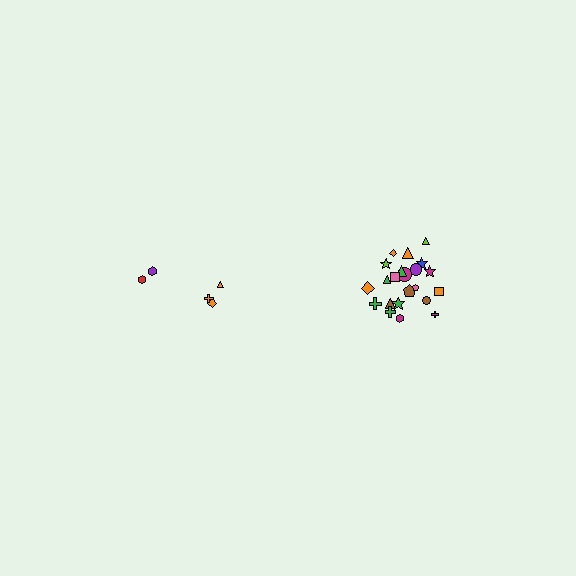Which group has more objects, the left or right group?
The right group.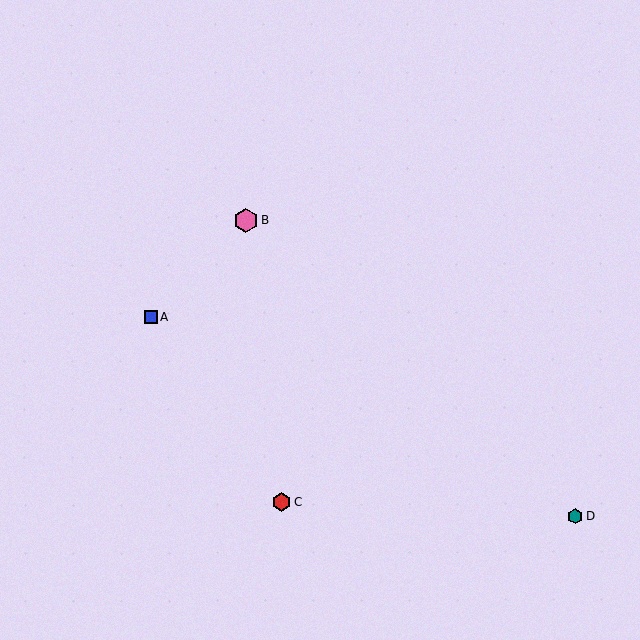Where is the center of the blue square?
The center of the blue square is at (151, 316).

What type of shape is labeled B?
Shape B is a pink hexagon.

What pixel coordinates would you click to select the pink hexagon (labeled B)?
Click at (245, 220) to select the pink hexagon B.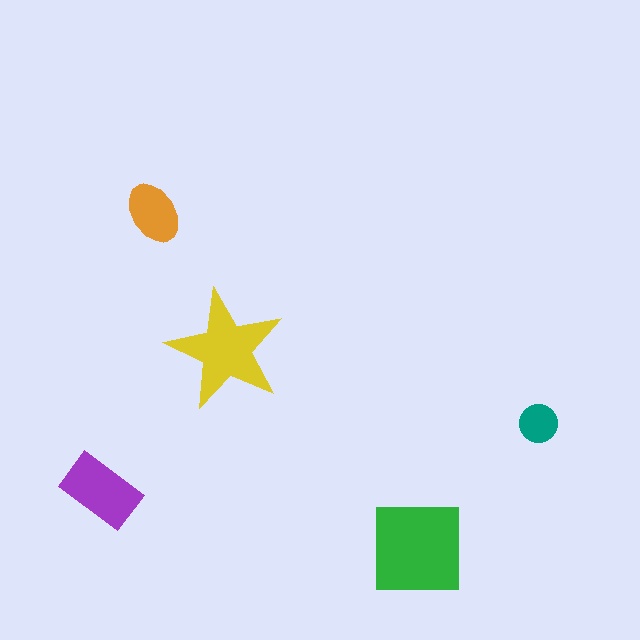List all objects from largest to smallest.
The green square, the yellow star, the purple rectangle, the orange ellipse, the teal circle.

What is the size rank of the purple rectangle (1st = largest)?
3rd.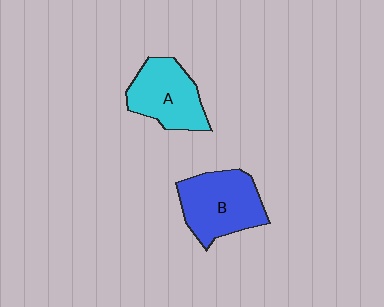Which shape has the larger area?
Shape B (blue).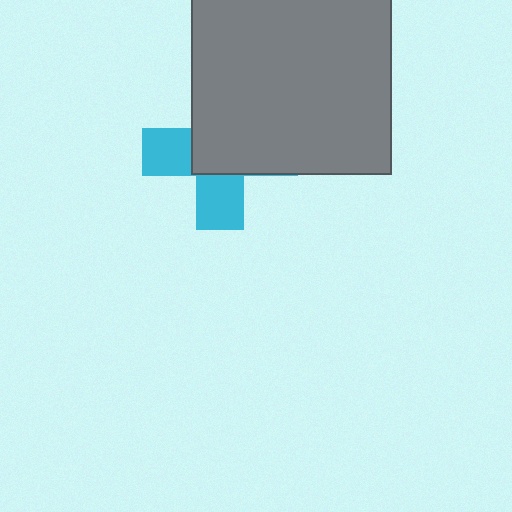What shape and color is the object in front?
The object in front is a gray square.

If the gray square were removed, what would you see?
You would see the complete cyan cross.